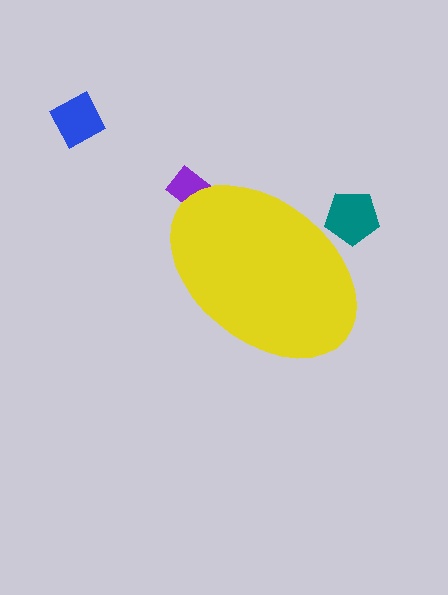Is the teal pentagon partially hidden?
Yes, the teal pentagon is partially hidden behind the yellow ellipse.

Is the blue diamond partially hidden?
No, the blue diamond is fully visible.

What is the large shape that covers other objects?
A yellow ellipse.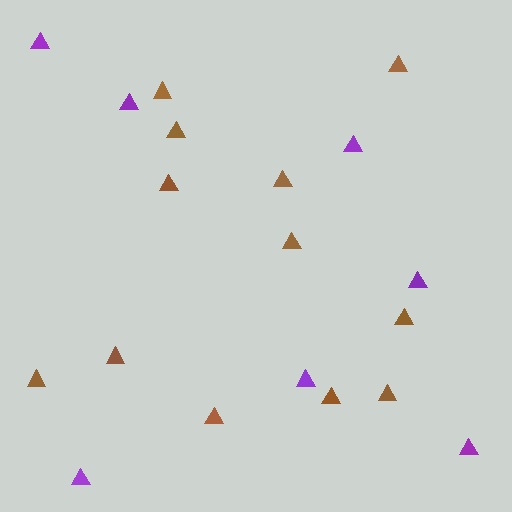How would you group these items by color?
There are 2 groups: one group of brown triangles (12) and one group of purple triangles (7).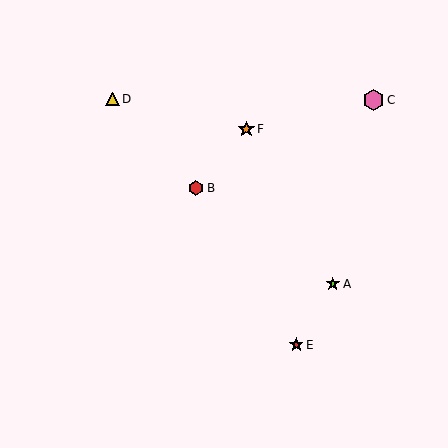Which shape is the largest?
The pink hexagon (labeled C) is the largest.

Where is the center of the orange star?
The center of the orange star is at (246, 129).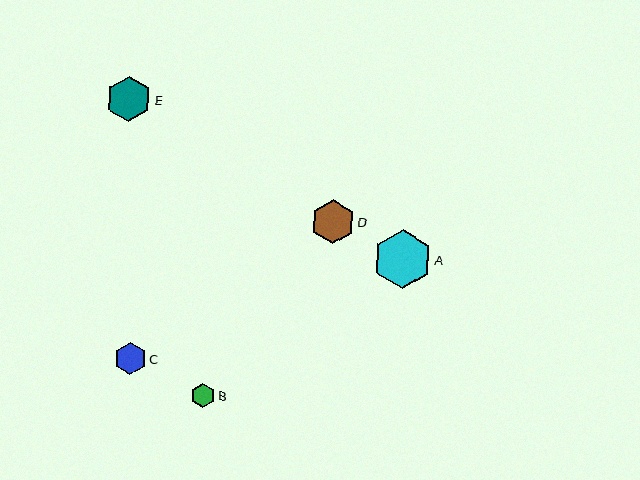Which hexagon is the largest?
Hexagon A is the largest with a size of approximately 58 pixels.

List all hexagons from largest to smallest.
From largest to smallest: A, E, D, C, B.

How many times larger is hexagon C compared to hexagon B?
Hexagon C is approximately 1.4 times the size of hexagon B.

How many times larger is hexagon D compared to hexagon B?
Hexagon D is approximately 1.8 times the size of hexagon B.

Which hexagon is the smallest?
Hexagon B is the smallest with a size of approximately 24 pixels.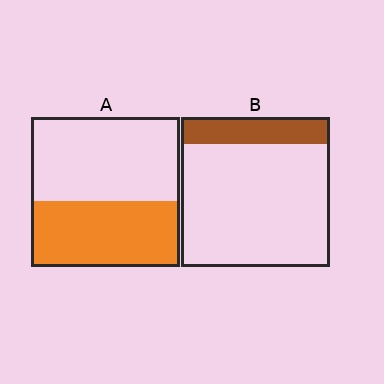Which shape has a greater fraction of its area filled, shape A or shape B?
Shape A.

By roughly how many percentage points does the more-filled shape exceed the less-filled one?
By roughly 25 percentage points (A over B).